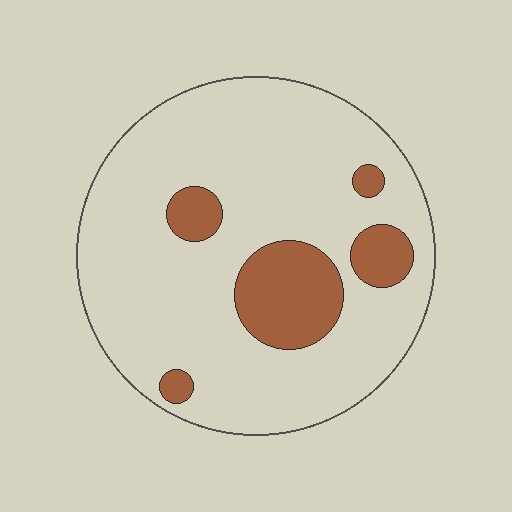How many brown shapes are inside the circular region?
5.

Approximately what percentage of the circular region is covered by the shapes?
Approximately 15%.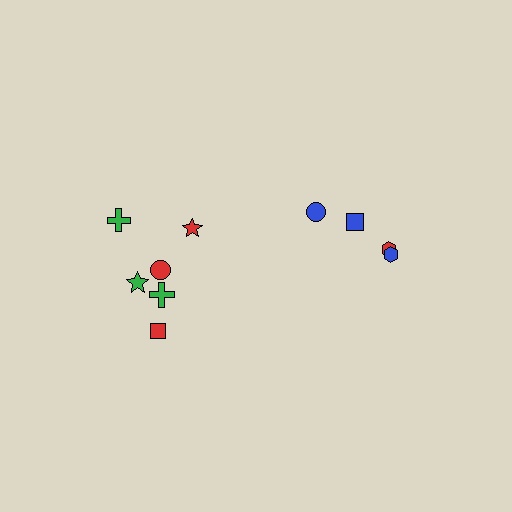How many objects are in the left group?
There are 6 objects.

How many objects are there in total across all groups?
There are 10 objects.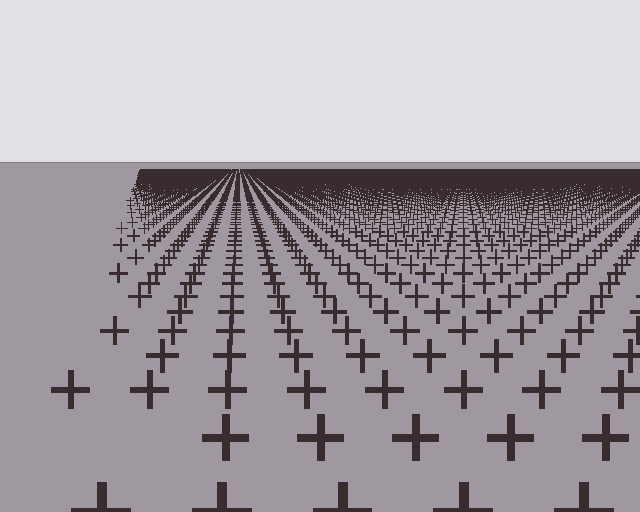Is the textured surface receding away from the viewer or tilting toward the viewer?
The surface is receding away from the viewer. Texture elements get smaller and denser toward the top.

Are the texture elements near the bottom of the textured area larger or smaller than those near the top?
Larger. Near the bottom, elements are closer to the viewer and appear at a bigger on-screen size.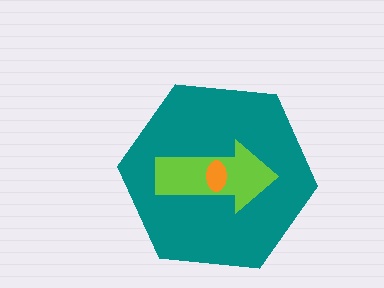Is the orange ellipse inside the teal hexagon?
Yes.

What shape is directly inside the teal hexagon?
The lime arrow.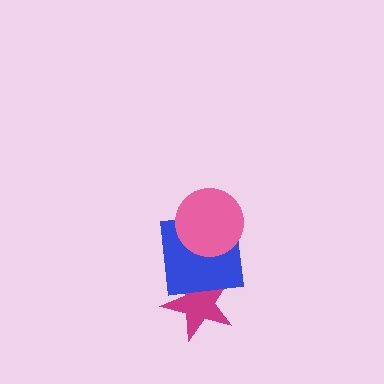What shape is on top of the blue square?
The pink circle is on top of the blue square.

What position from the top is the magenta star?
The magenta star is 3rd from the top.